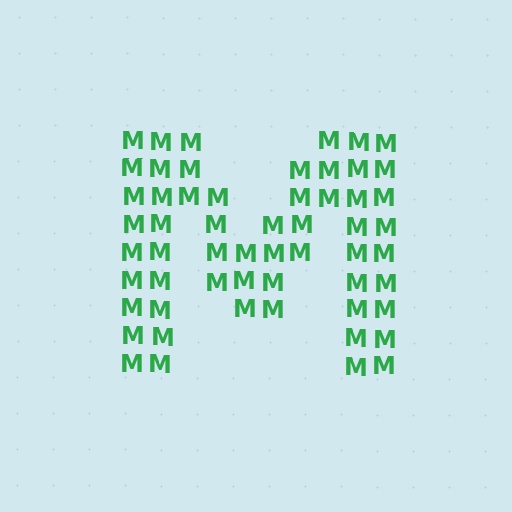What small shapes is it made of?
It is made of small letter M's.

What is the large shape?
The large shape is the letter M.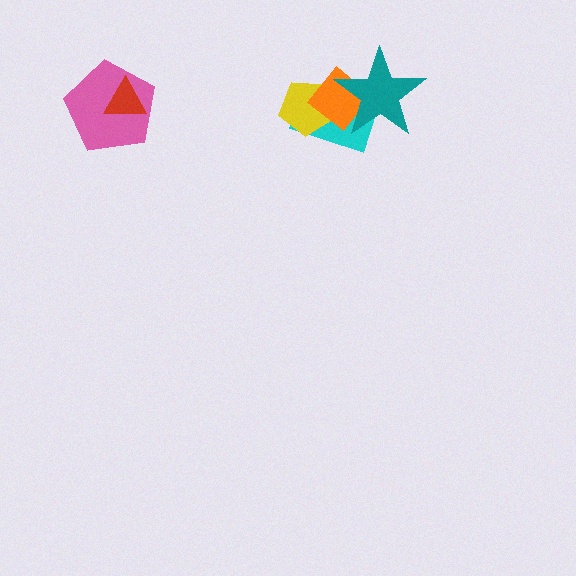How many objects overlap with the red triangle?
1 object overlaps with the red triangle.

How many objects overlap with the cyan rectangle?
3 objects overlap with the cyan rectangle.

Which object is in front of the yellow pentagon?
The orange diamond is in front of the yellow pentagon.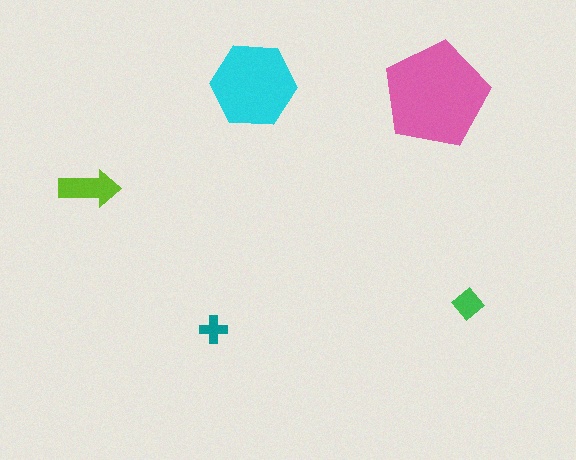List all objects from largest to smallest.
The pink pentagon, the cyan hexagon, the lime arrow, the green diamond, the teal cross.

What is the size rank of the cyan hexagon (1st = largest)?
2nd.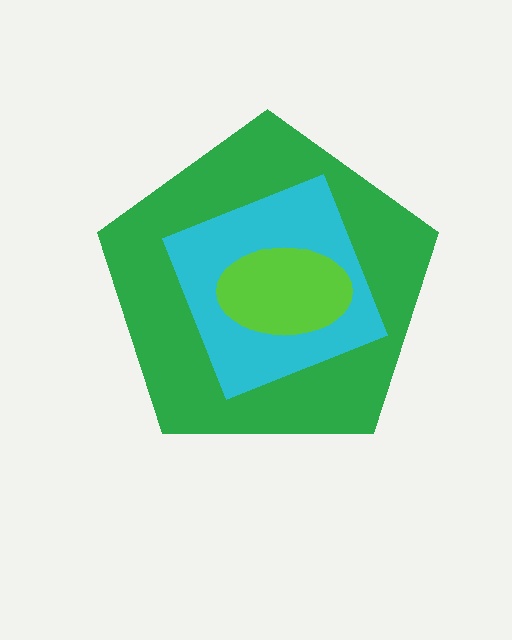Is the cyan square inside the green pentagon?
Yes.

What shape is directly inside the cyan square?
The lime ellipse.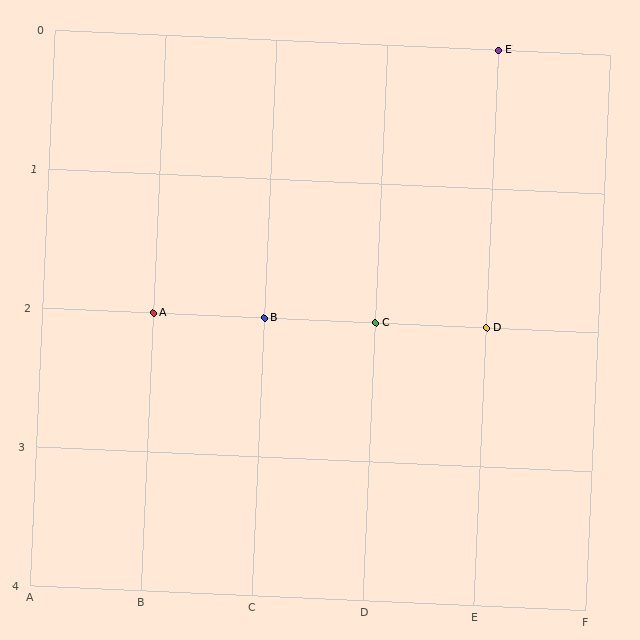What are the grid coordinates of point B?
Point B is at grid coordinates (C, 2).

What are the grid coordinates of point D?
Point D is at grid coordinates (E, 2).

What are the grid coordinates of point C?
Point C is at grid coordinates (D, 2).